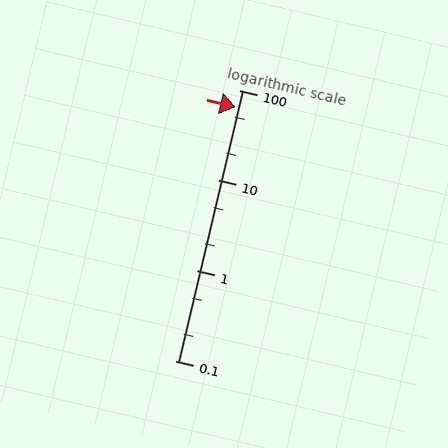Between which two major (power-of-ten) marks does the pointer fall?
The pointer is between 10 and 100.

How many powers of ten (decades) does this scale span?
The scale spans 3 decades, from 0.1 to 100.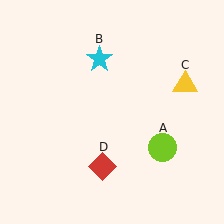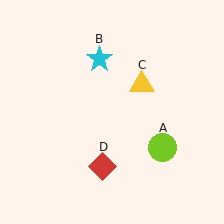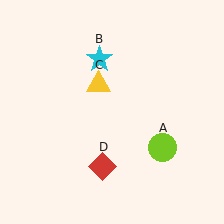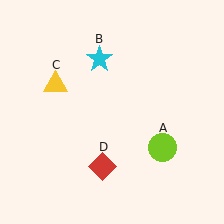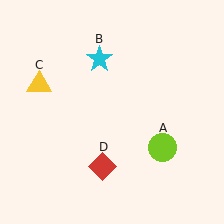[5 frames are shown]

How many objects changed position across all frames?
1 object changed position: yellow triangle (object C).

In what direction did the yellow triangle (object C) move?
The yellow triangle (object C) moved left.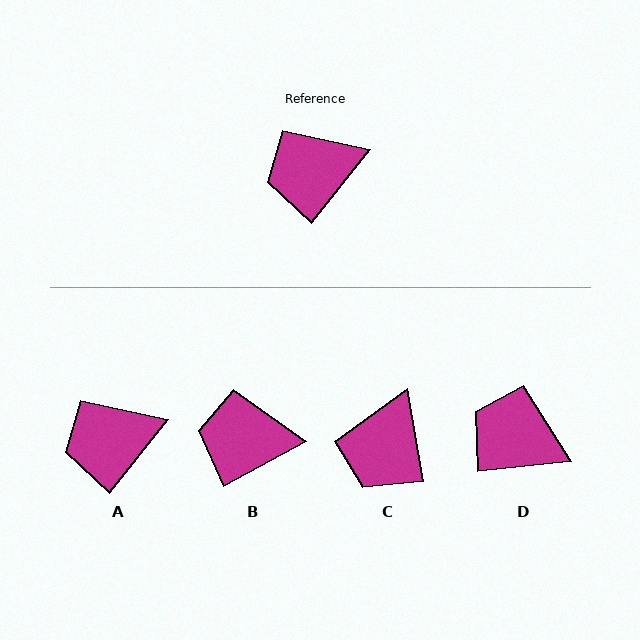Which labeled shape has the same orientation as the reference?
A.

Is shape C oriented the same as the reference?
No, it is off by about 48 degrees.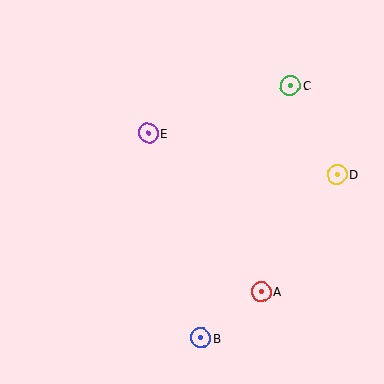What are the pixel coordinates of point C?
Point C is at (290, 85).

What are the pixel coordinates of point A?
Point A is at (261, 292).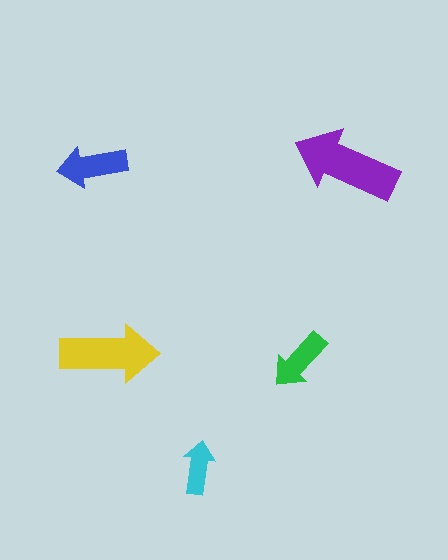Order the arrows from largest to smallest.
the purple one, the yellow one, the blue one, the green one, the cyan one.